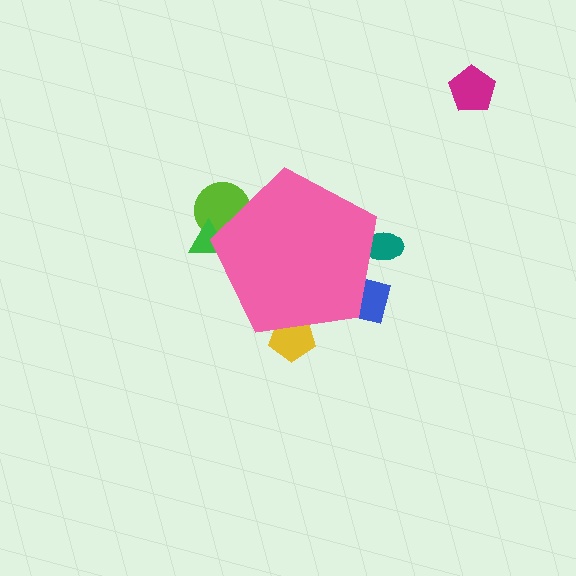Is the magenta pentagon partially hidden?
No, the magenta pentagon is fully visible.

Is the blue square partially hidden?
Yes, the blue square is partially hidden behind the pink pentagon.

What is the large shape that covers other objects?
A pink pentagon.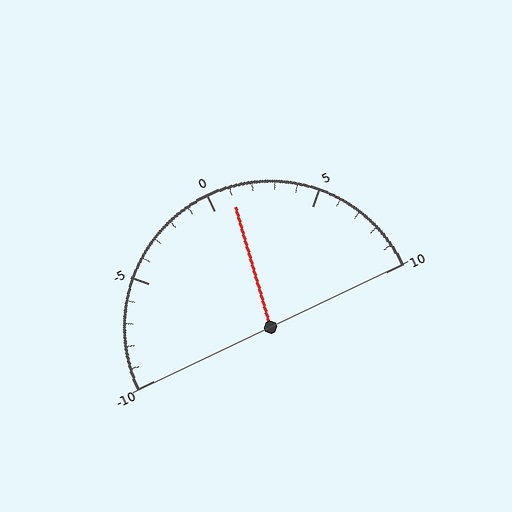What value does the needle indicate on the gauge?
The needle indicates approximately 1.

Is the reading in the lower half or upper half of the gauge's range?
The reading is in the upper half of the range (-10 to 10).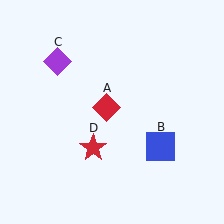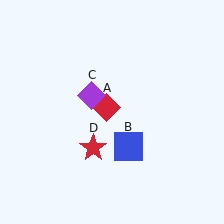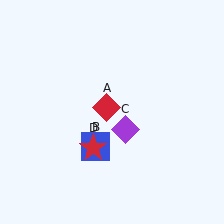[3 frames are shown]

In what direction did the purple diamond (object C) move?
The purple diamond (object C) moved down and to the right.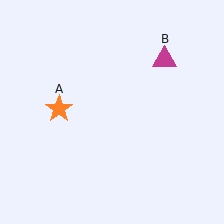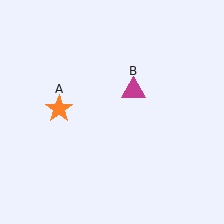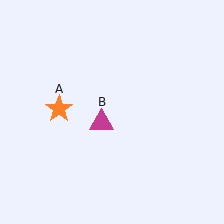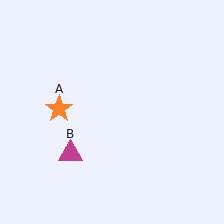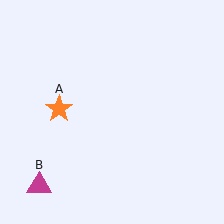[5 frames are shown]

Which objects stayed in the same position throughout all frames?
Orange star (object A) remained stationary.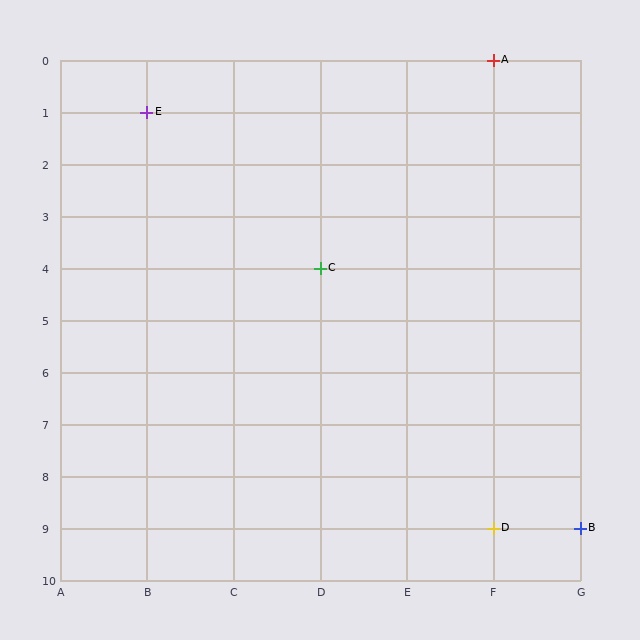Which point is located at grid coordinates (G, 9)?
Point B is at (G, 9).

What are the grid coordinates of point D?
Point D is at grid coordinates (F, 9).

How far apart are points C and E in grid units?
Points C and E are 2 columns and 3 rows apart (about 3.6 grid units diagonally).